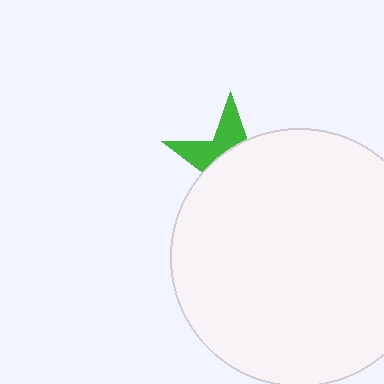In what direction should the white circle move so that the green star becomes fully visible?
The white circle should move down. That is the shortest direction to clear the overlap and leave the green star fully visible.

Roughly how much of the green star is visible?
A small part of it is visible (roughly 33%).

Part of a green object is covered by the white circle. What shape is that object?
It is a star.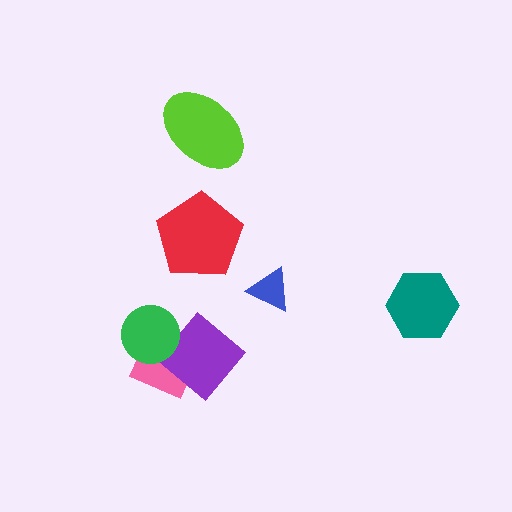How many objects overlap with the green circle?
1 object overlaps with the green circle.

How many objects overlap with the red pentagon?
0 objects overlap with the red pentagon.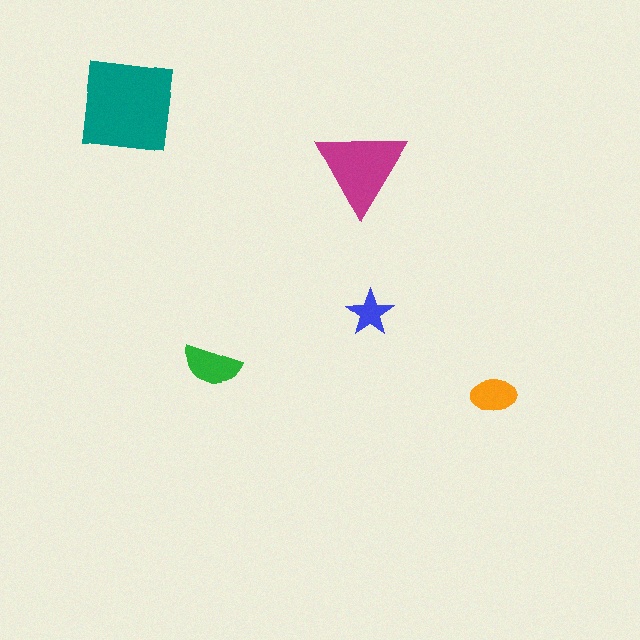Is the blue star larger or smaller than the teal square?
Smaller.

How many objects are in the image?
There are 5 objects in the image.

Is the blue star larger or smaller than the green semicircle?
Smaller.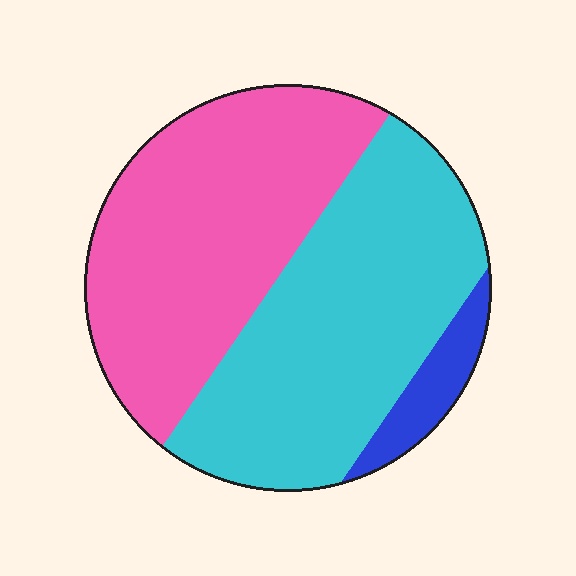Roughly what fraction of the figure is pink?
Pink covers roughly 45% of the figure.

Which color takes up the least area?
Blue, at roughly 5%.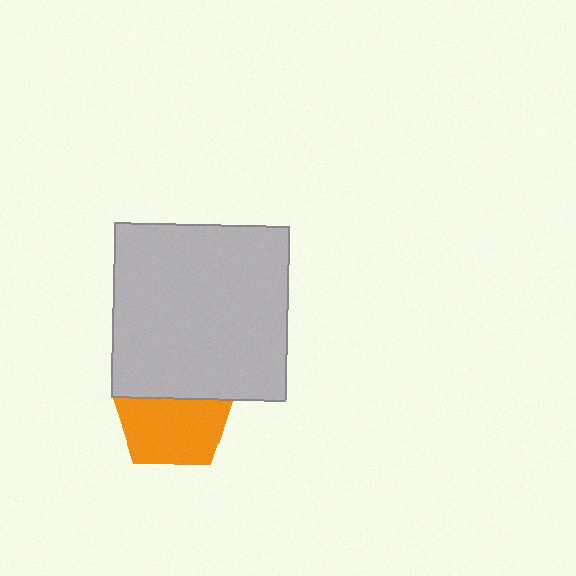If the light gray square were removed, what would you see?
You would see the complete orange pentagon.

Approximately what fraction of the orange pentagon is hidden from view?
Roughly 37% of the orange pentagon is hidden behind the light gray square.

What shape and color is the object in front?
The object in front is a light gray square.